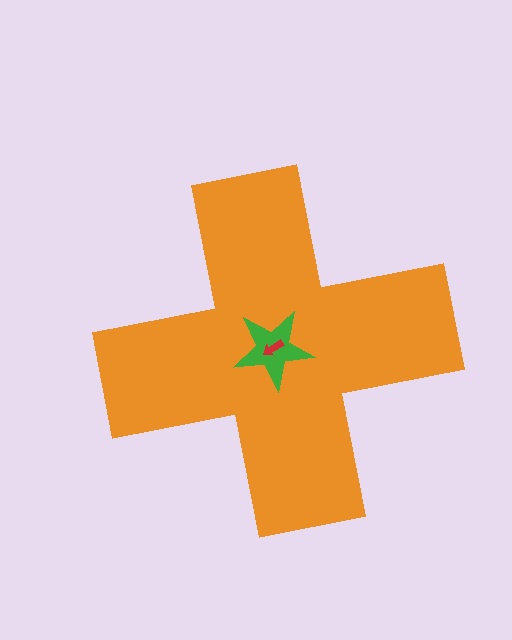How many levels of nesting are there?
3.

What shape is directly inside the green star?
The red arrow.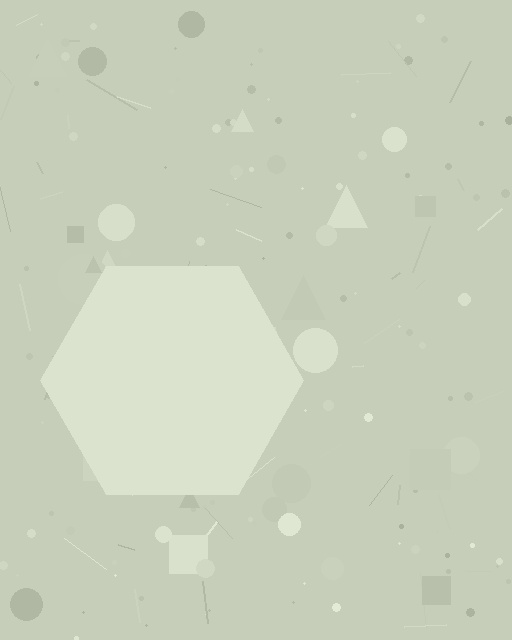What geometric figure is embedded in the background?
A hexagon is embedded in the background.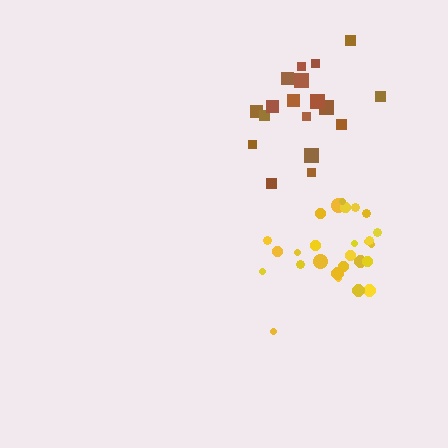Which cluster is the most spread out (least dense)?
Brown.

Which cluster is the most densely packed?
Yellow.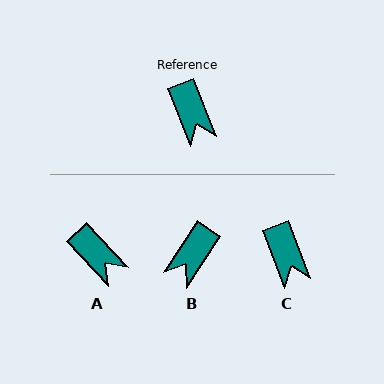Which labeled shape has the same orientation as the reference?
C.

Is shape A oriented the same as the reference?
No, it is off by about 21 degrees.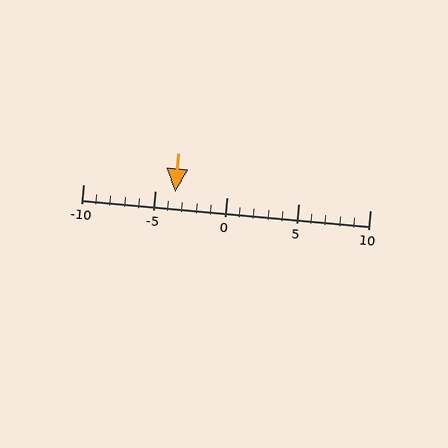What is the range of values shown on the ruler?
The ruler shows values from -10 to 10.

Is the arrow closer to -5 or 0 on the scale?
The arrow is closer to -5.